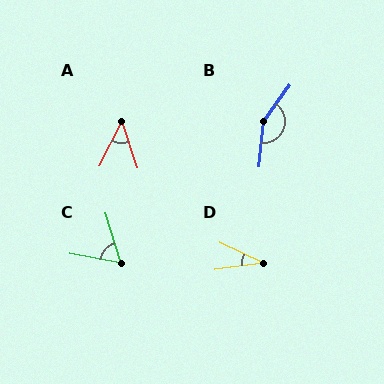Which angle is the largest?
B, at approximately 149 degrees.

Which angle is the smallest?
D, at approximately 33 degrees.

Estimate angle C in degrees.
Approximately 62 degrees.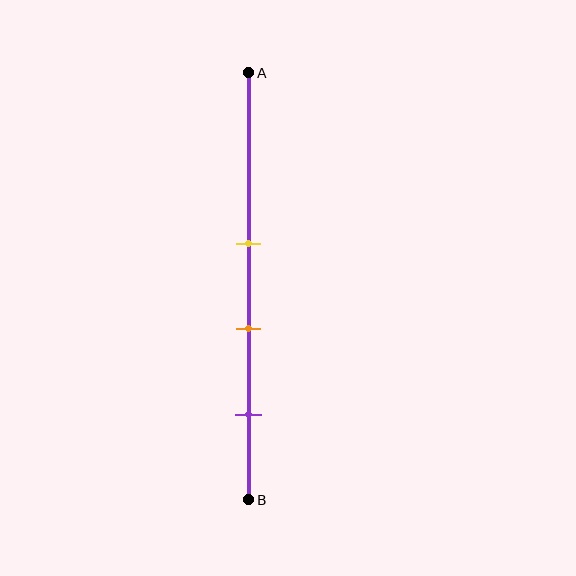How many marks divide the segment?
There are 3 marks dividing the segment.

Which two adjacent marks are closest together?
The yellow and orange marks are the closest adjacent pair.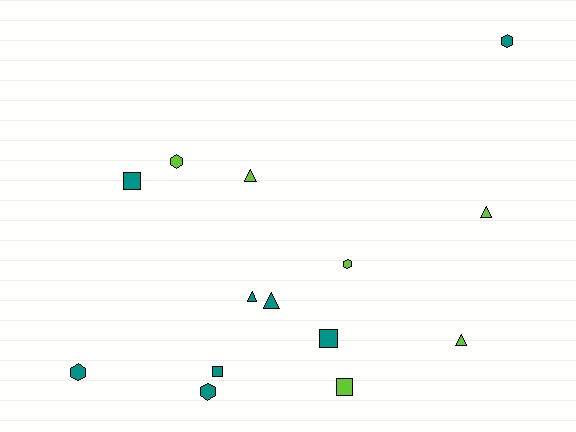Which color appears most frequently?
Teal, with 8 objects.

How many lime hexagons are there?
There are 2 lime hexagons.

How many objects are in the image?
There are 14 objects.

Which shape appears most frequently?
Triangle, with 5 objects.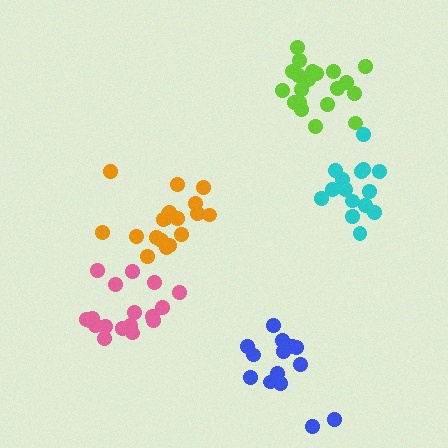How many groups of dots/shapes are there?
There are 5 groups.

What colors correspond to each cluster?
The clusters are colored: blue, pink, orange, lime, cyan.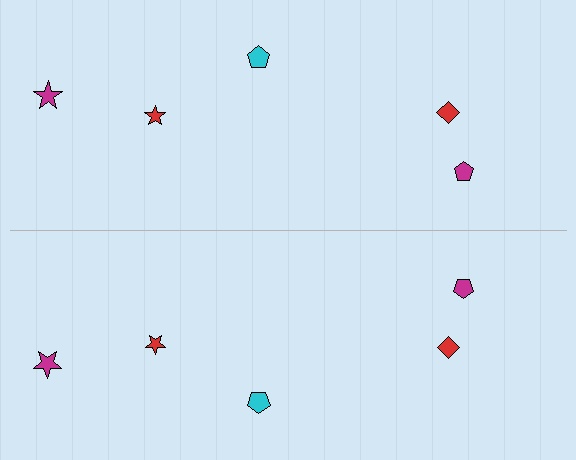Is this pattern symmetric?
Yes, this pattern has bilateral (reflection) symmetry.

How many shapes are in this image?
There are 10 shapes in this image.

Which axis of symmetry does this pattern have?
The pattern has a horizontal axis of symmetry running through the center of the image.